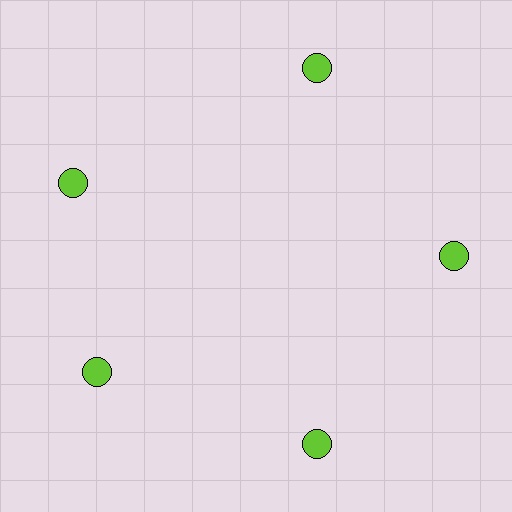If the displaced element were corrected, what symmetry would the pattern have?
It would have 5-fold rotational symmetry — the pattern would map onto itself every 72 degrees.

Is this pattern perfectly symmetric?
No. The 5 lime circles are arranged in a ring, but one element near the 10 o'clock position is rotated out of alignment along the ring, breaking the 5-fold rotational symmetry.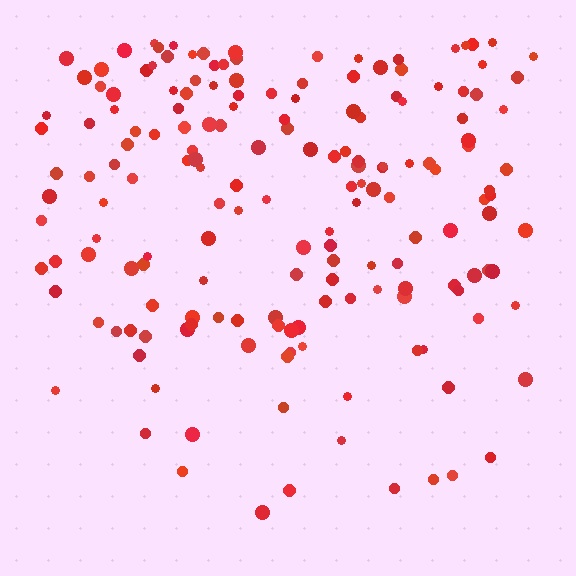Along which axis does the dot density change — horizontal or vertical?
Vertical.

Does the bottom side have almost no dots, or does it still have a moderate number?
Still a moderate number, just noticeably fewer than the top.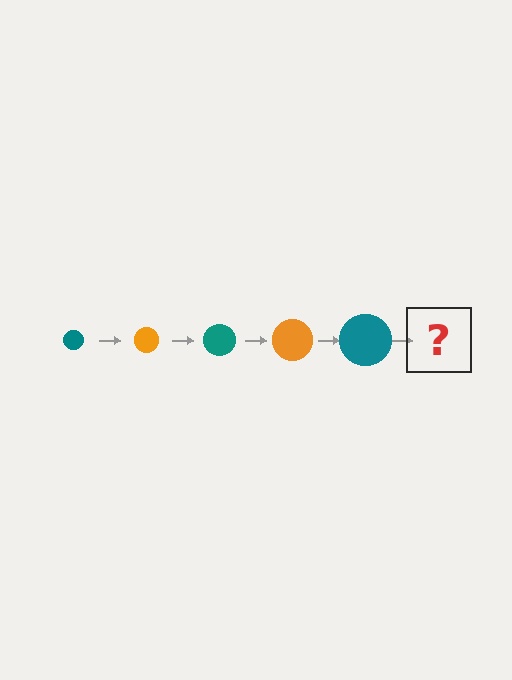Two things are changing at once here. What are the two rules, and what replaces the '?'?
The two rules are that the circle grows larger each step and the color cycles through teal and orange. The '?' should be an orange circle, larger than the previous one.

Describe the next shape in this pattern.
It should be an orange circle, larger than the previous one.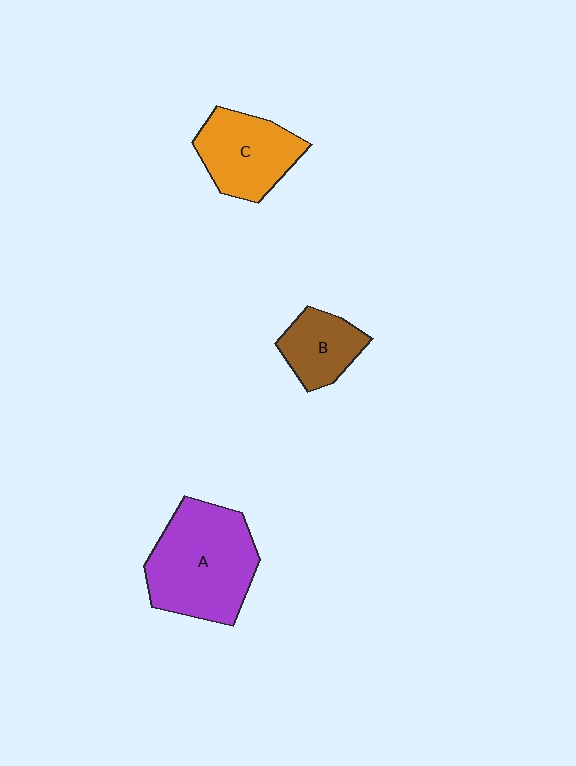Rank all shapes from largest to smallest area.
From largest to smallest: A (purple), C (orange), B (brown).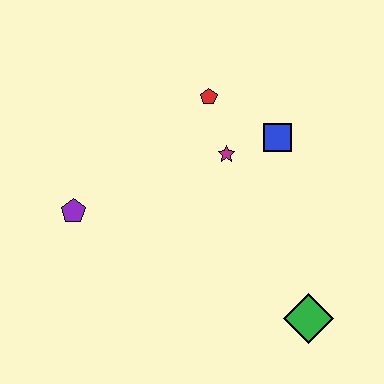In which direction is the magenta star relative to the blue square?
The magenta star is to the left of the blue square.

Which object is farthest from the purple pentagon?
The green diamond is farthest from the purple pentagon.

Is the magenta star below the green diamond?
No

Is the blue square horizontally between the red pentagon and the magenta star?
No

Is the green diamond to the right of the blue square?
Yes